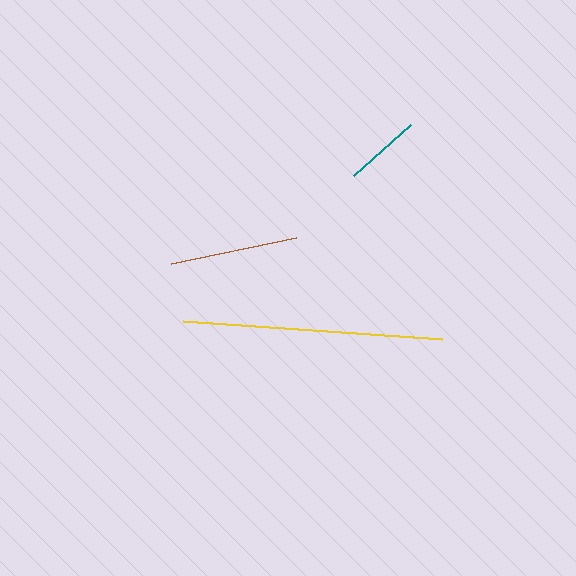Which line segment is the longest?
The yellow line is the longest at approximately 260 pixels.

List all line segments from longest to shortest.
From longest to shortest: yellow, brown, teal.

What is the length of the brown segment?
The brown segment is approximately 128 pixels long.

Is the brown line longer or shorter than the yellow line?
The yellow line is longer than the brown line.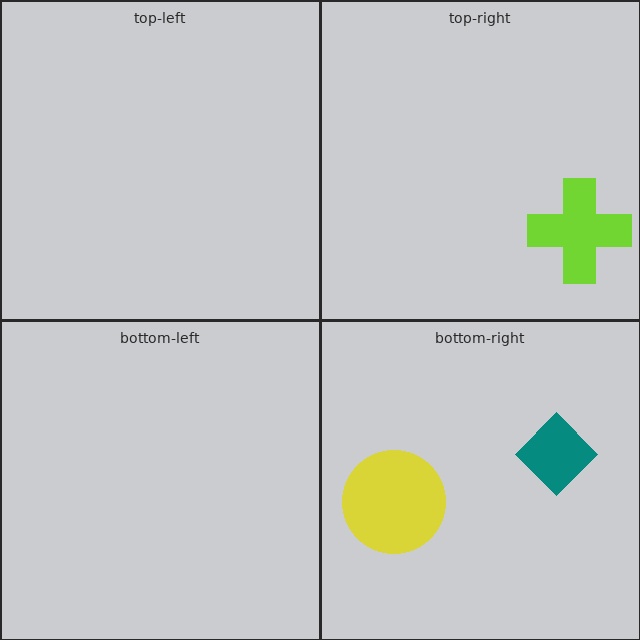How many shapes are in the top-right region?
1.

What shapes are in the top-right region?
The lime cross.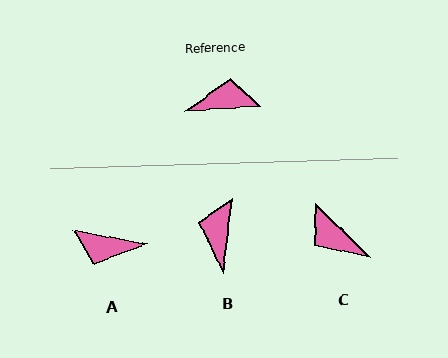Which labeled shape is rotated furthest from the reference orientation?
A, about 165 degrees away.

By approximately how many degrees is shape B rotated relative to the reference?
Approximately 80 degrees counter-clockwise.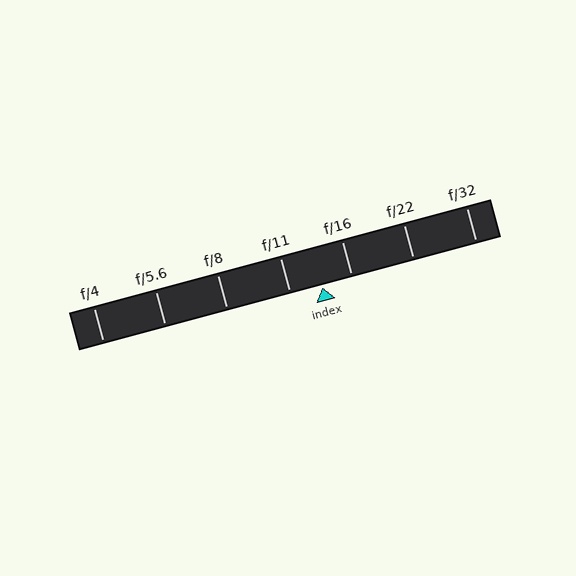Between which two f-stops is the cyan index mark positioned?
The index mark is between f/11 and f/16.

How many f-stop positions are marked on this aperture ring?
There are 7 f-stop positions marked.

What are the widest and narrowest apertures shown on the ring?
The widest aperture shown is f/4 and the narrowest is f/32.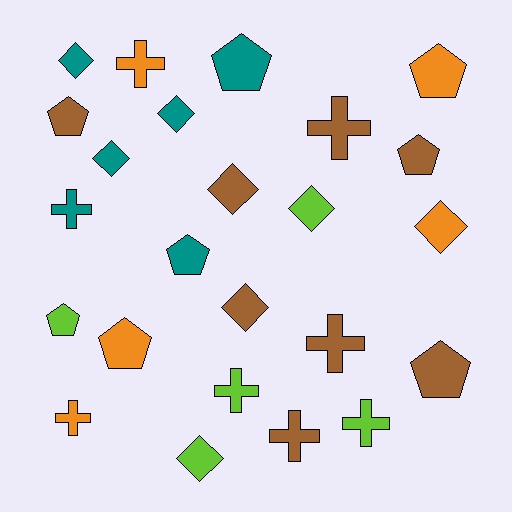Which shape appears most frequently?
Diamond, with 8 objects.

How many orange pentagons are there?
There are 2 orange pentagons.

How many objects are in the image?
There are 24 objects.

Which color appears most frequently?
Brown, with 8 objects.